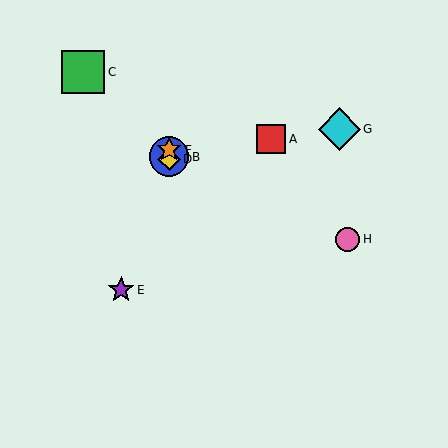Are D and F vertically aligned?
Yes, both are at x≈169.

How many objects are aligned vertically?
3 objects (B, D, F) are aligned vertically.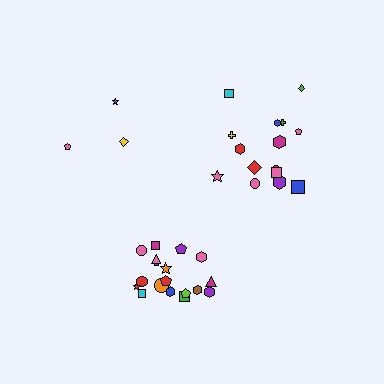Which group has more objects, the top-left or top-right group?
The top-right group.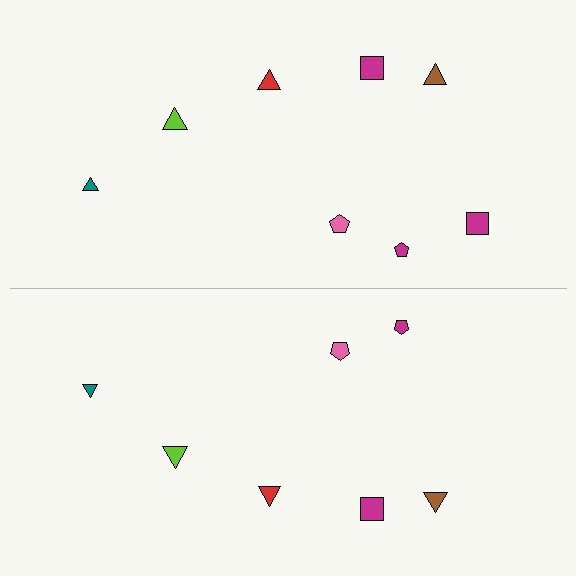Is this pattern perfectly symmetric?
No, the pattern is not perfectly symmetric. A magenta square is missing from the bottom side.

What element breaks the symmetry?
A magenta square is missing from the bottom side.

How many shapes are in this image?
There are 15 shapes in this image.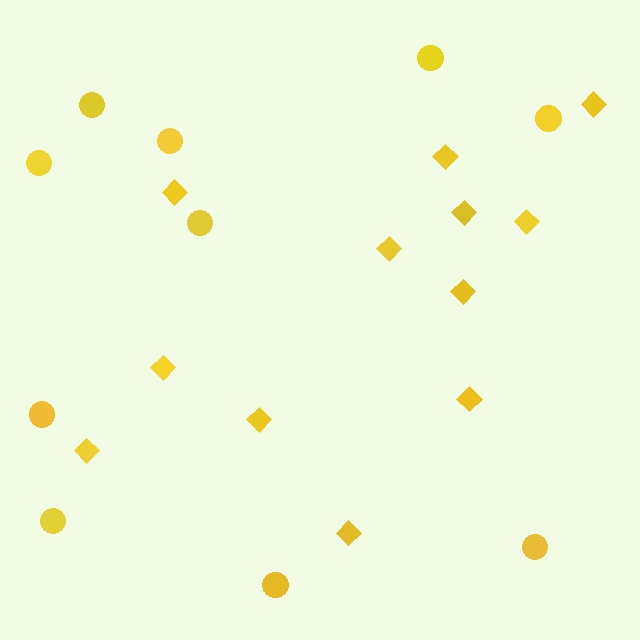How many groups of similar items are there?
There are 2 groups: one group of diamonds (12) and one group of circles (10).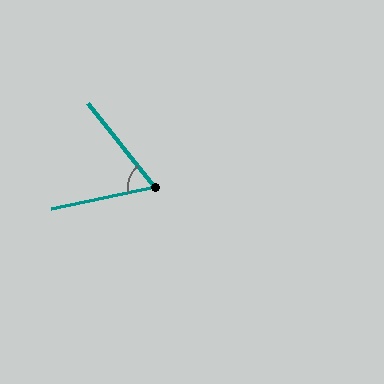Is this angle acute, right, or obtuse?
It is acute.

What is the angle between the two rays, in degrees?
Approximately 63 degrees.